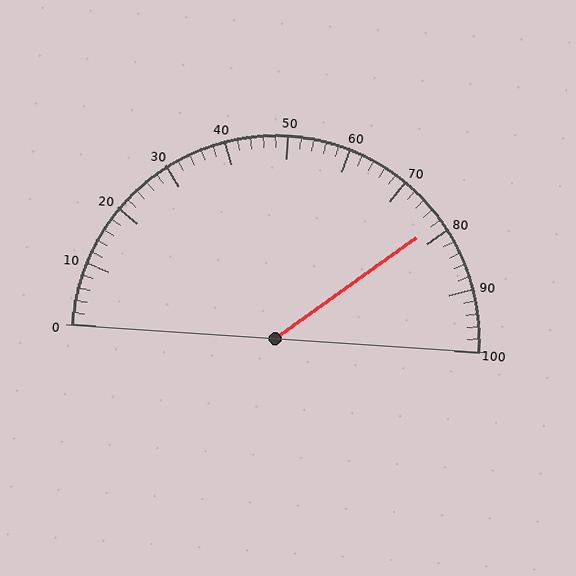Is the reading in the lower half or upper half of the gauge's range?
The reading is in the upper half of the range (0 to 100).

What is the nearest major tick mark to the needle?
The nearest major tick mark is 80.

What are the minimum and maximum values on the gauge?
The gauge ranges from 0 to 100.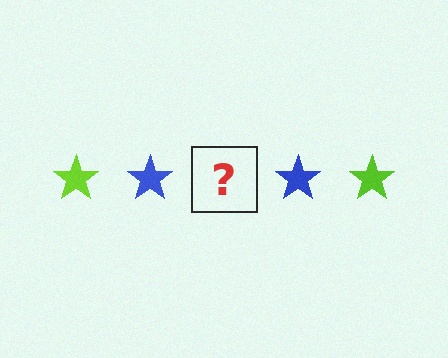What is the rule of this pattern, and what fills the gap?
The rule is that the pattern cycles through lime, blue stars. The gap should be filled with a lime star.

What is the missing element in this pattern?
The missing element is a lime star.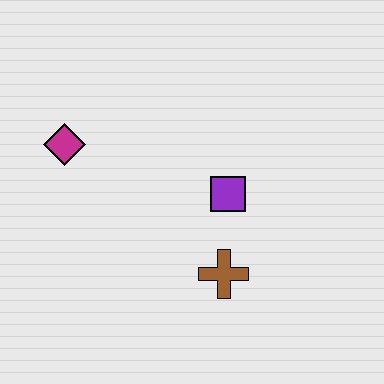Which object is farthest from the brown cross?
The magenta diamond is farthest from the brown cross.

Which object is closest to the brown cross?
The purple square is closest to the brown cross.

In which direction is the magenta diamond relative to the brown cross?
The magenta diamond is to the left of the brown cross.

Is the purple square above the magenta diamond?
No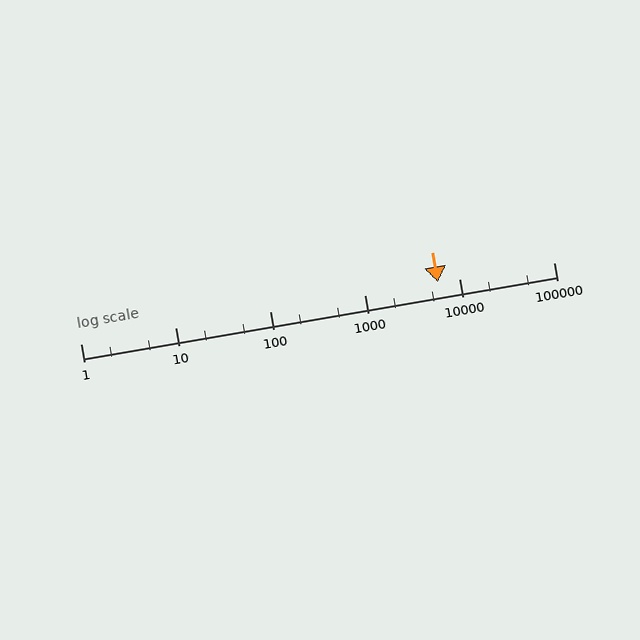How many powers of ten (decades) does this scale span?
The scale spans 5 decades, from 1 to 100000.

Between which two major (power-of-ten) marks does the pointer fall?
The pointer is between 1000 and 10000.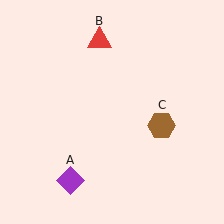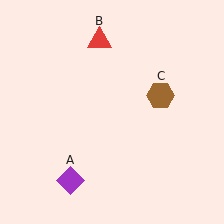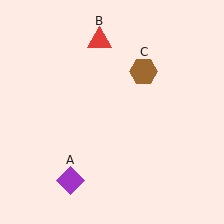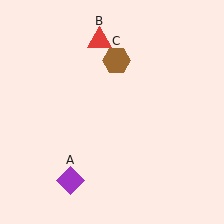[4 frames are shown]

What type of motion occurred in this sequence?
The brown hexagon (object C) rotated counterclockwise around the center of the scene.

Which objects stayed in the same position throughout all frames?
Purple diamond (object A) and red triangle (object B) remained stationary.